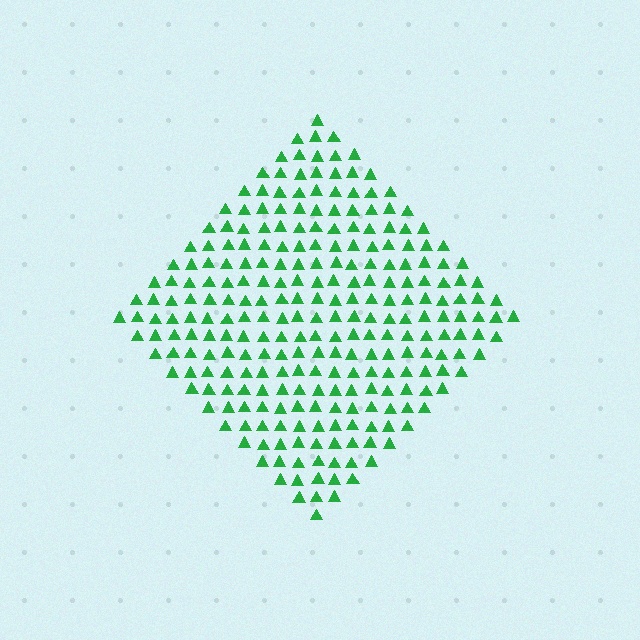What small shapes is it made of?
It is made of small triangles.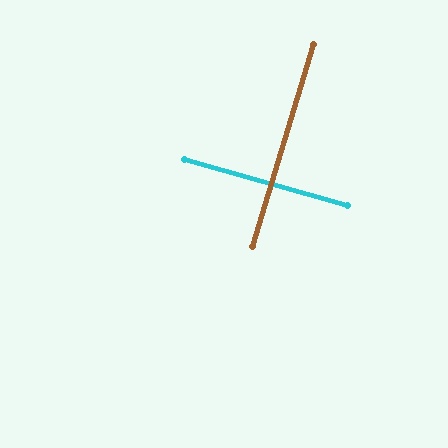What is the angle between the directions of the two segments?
Approximately 89 degrees.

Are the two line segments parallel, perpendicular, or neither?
Perpendicular — they meet at approximately 89°.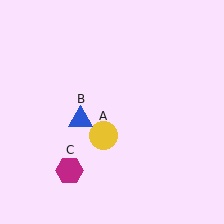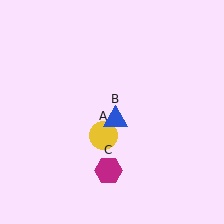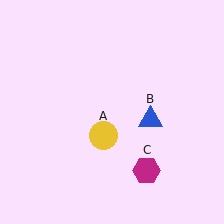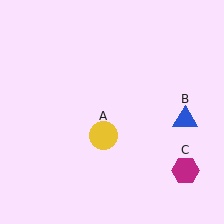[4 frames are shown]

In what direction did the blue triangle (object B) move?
The blue triangle (object B) moved right.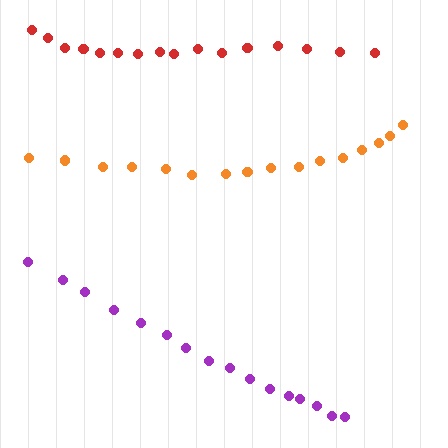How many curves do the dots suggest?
There are 3 distinct paths.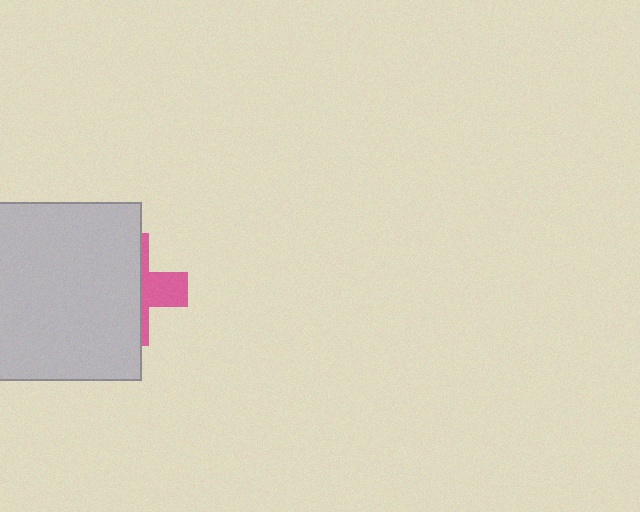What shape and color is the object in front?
The object in front is a light gray rectangle.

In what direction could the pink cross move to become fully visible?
The pink cross could move right. That would shift it out from behind the light gray rectangle entirely.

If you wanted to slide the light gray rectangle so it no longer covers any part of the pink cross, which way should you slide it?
Slide it left — that is the most direct way to separate the two shapes.